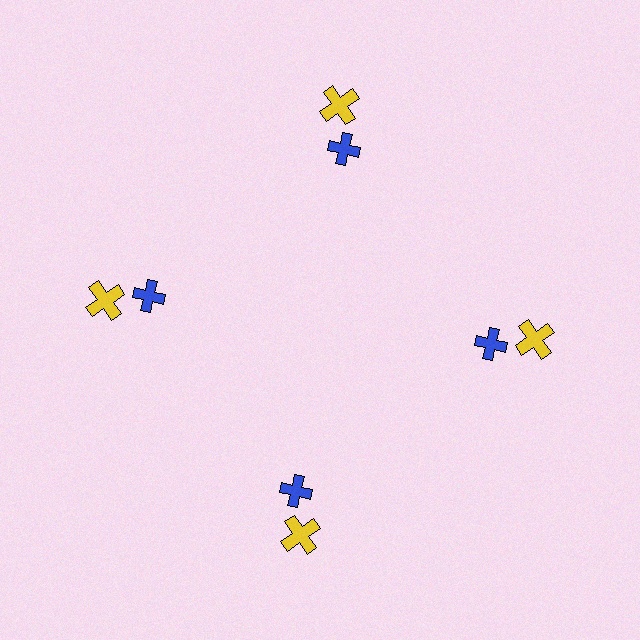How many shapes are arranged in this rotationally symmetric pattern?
There are 8 shapes, arranged in 4 groups of 2.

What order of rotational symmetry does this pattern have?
This pattern has 4-fold rotational symmetry.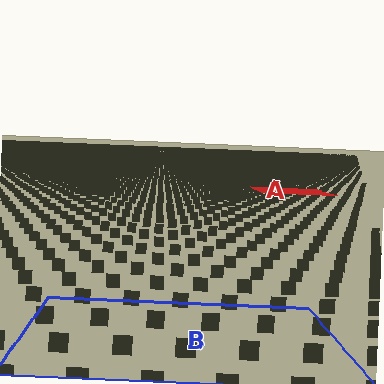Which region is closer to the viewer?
Region B is closer. The texture elements there are larger and more spread out.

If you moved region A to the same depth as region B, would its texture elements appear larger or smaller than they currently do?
They would appear larger. At a closer depth, the same texture elements are projected at a bigger on-screen size.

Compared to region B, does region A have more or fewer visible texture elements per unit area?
Region A has more texture elements per unit area — they are packed more densely because it is farther away.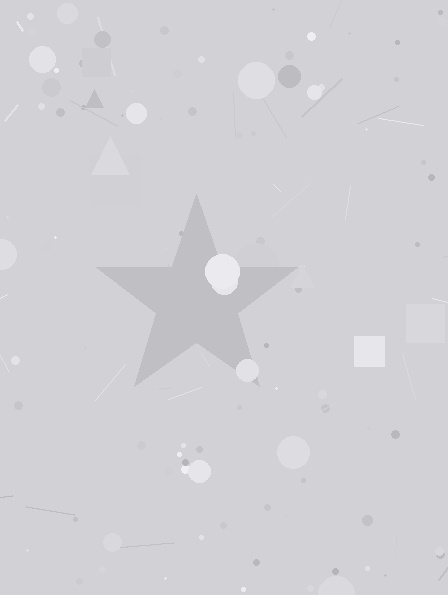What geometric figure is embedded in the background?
A star is embedded in the background.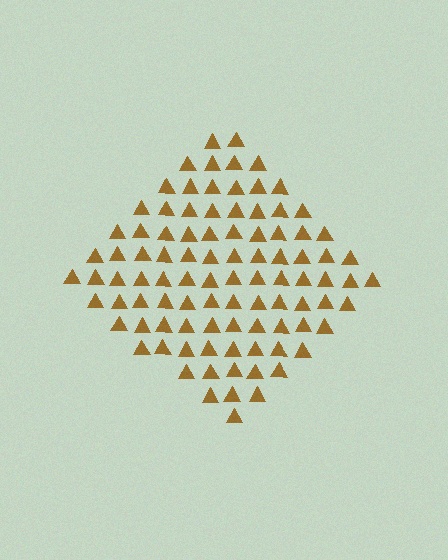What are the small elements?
The small elements are triangles.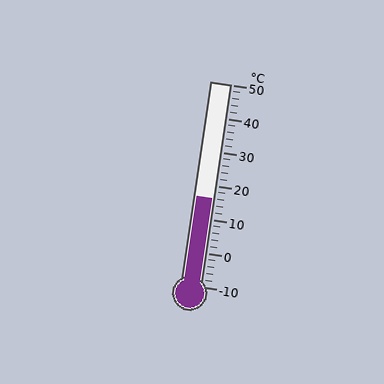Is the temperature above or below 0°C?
The temperature is above 0°C.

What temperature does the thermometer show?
The thermometer shows approximately 16°C.